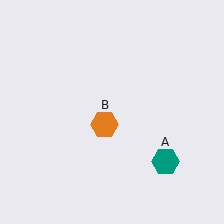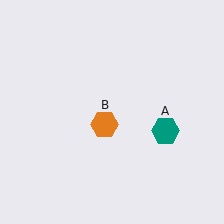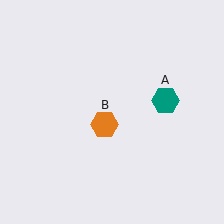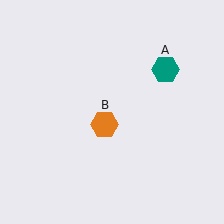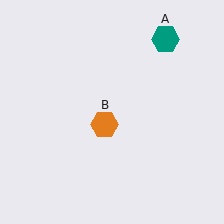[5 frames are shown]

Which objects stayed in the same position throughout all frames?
Orange hexagon (object B) remained stationary.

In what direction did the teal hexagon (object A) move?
The teal hexagon (object A) moved up.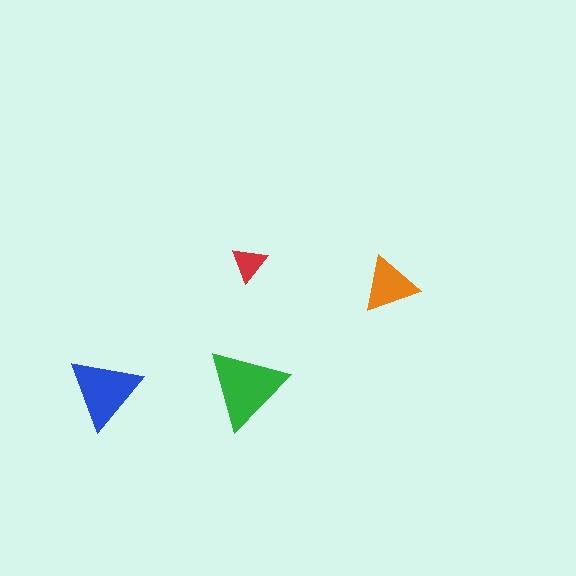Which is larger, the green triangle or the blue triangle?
The green one.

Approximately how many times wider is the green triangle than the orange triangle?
About 1.5 times wider.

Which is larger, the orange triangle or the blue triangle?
The blue one.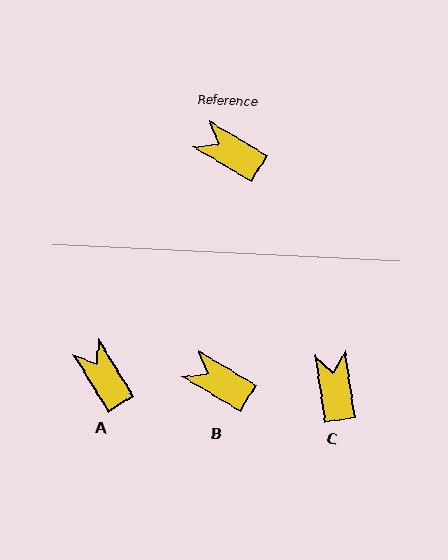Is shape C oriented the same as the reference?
No, it is off by about 51 degrees.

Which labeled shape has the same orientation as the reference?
B.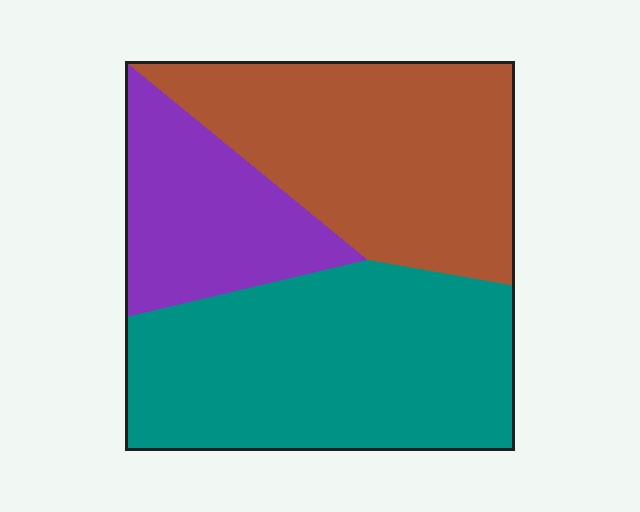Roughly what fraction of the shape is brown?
Brown takes up between a third and a half of the shape.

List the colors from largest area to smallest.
From largest to smallest: teal, brown, purple.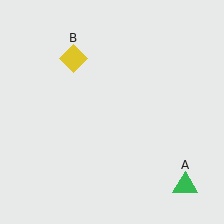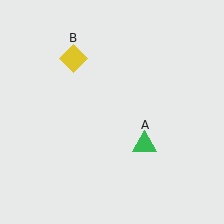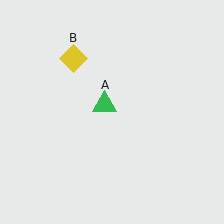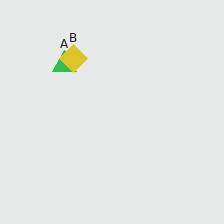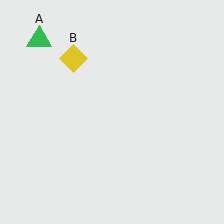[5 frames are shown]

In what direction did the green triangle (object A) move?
The green triangle (object A) moved up and to the left.